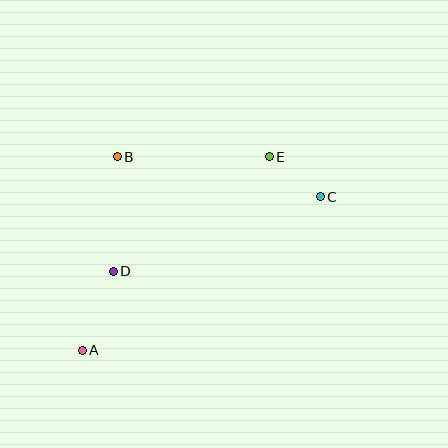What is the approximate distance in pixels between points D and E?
The distance between D and E is approximately 193 pixels.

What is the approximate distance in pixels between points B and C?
The distance between B and C is approximately 207 pixels.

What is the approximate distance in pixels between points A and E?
The distance between A and E is approximately 269 pixels.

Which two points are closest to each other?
Points C and E are closest to each other.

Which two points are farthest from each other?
Points A and C are farthest from each other.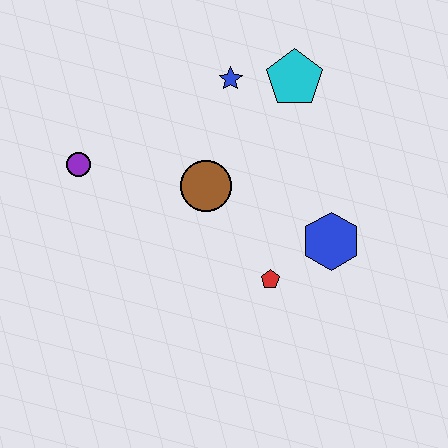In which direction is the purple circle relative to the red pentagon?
The purple circle is to the left of the red pentagon.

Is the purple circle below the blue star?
Yes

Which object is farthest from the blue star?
The red pentagon is farthest from the blue star.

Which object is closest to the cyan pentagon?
The blue star is closest to the cyan pentagon.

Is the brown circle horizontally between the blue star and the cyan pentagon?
No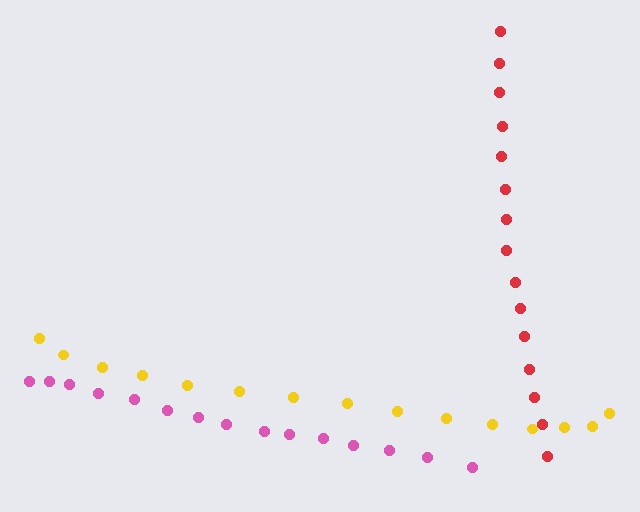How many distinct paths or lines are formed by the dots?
There are 3 distinct paths.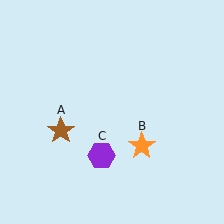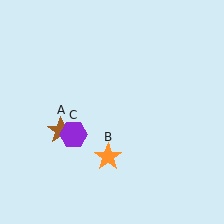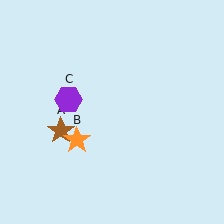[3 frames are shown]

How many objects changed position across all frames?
2 objects changed position: orange star (object B), purple hexagon (object C).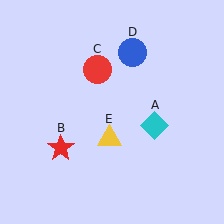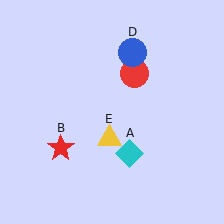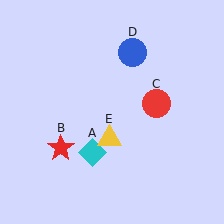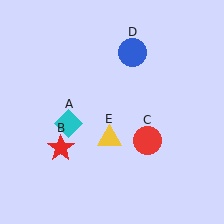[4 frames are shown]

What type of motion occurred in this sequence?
The cyan diamond (object A), red circle (object C) rotated clockwise around the center of the scene.